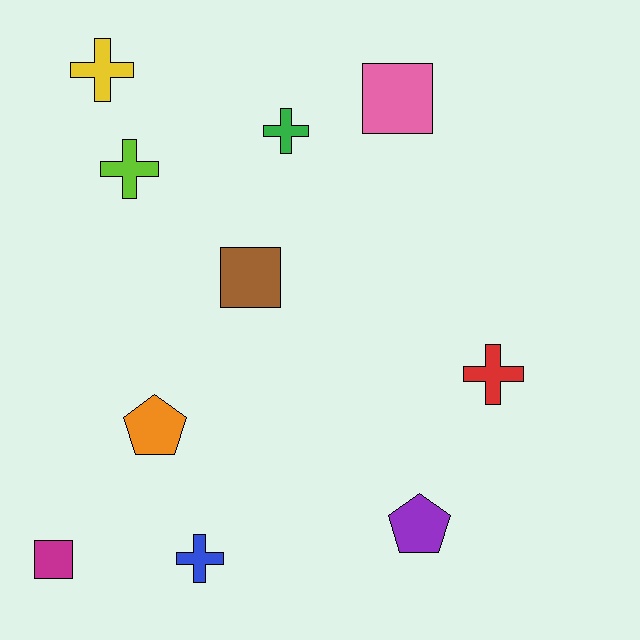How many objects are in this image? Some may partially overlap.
There are 10 objects.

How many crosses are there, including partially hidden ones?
There are 5 crosses.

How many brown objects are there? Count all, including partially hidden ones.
There is 1 brown object.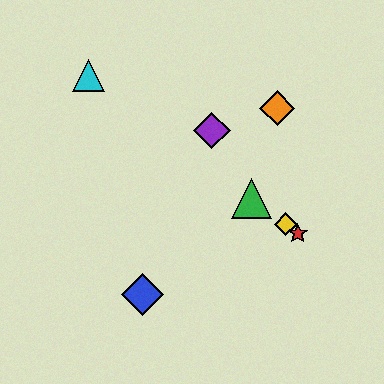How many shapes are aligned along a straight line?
4 shapes (the red star, the green triangle, the yellow diamond, the cyan triangle) are aligned along a straight line.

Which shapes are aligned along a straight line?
The red star, the green triangle, the yellow diamond, the cyan triangle are aligned along a straight line.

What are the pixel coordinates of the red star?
The red star is at (298, 233).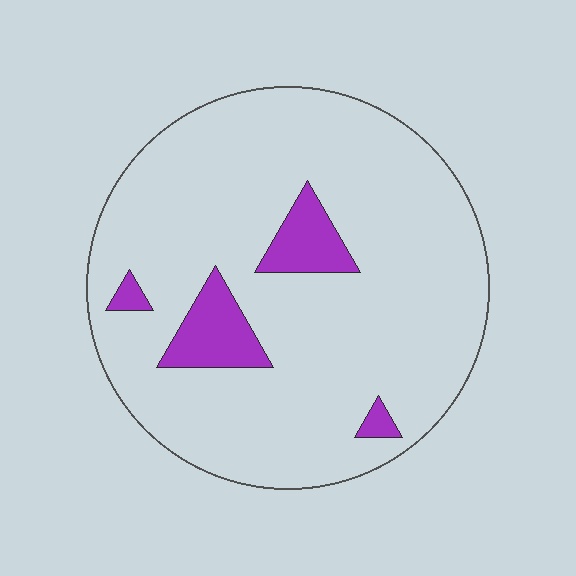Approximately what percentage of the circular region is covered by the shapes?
Approximately 10%.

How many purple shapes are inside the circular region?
4.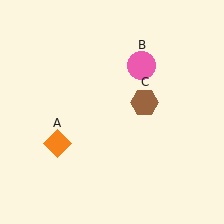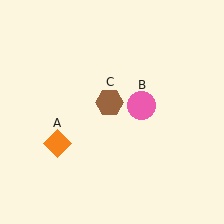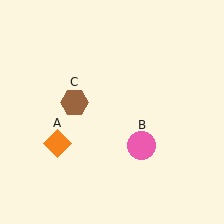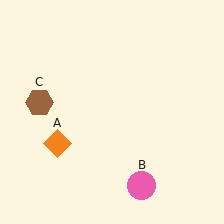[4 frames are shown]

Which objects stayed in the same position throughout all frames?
Orange diamond (object A) remained stationary.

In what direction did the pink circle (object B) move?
The pink circle (object B) moved down.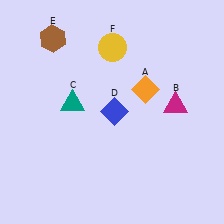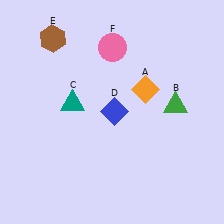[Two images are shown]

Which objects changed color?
B changed from magenta to green. F changed from yellow to pink.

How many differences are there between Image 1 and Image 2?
There are 2 differences between the two images.